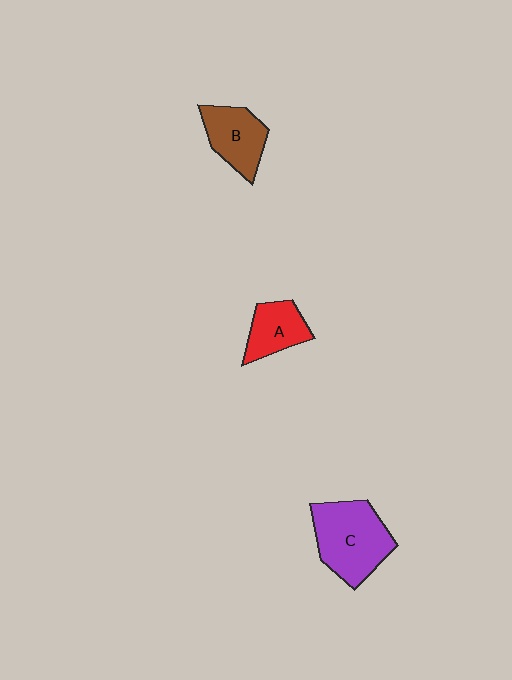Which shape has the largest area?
Shape C (purple).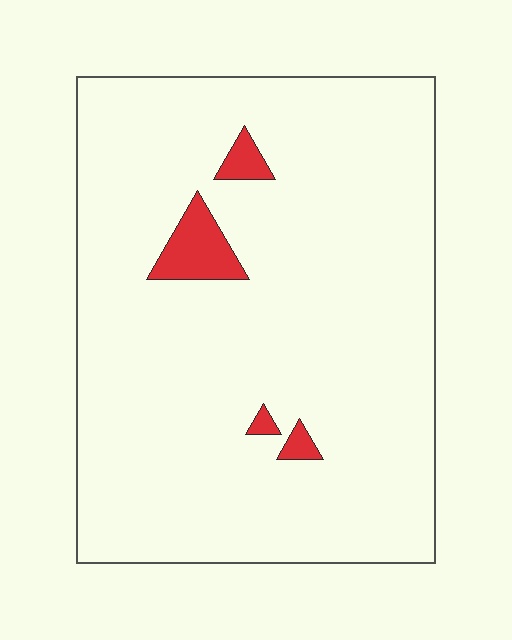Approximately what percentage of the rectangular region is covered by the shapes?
Approximately 5%.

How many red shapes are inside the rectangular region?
4.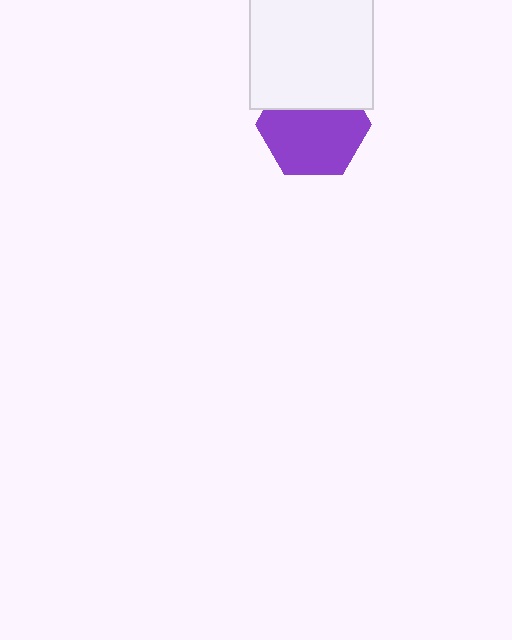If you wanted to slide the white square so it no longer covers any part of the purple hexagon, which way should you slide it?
Slide it up — that is the most direct way to separate the two shapes.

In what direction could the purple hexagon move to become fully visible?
The purple hexagon could move down. That would shift it out from behind the white square entirely.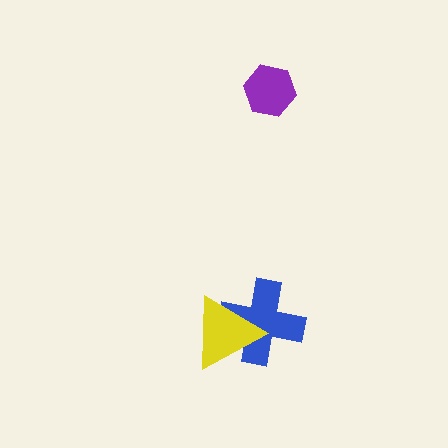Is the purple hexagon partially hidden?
No, no other shape covers it.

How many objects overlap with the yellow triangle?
1 object overlaps with the yellow triangle.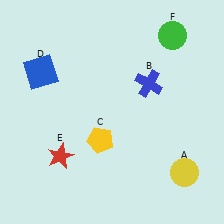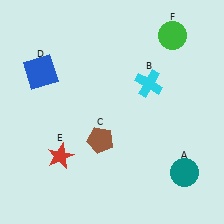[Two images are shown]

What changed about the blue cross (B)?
In Image 1, B is blue. In Image 2, it changed to cyan.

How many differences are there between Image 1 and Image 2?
There are 3 differences between the two images.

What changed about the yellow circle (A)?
In Image 1, A is yellow. In Image 2, it changed to teal.